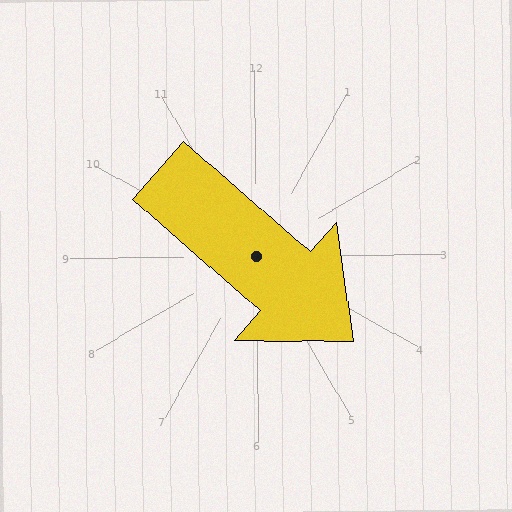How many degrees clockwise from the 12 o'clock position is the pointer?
Approximately 132 degrees.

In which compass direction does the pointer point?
Southeast.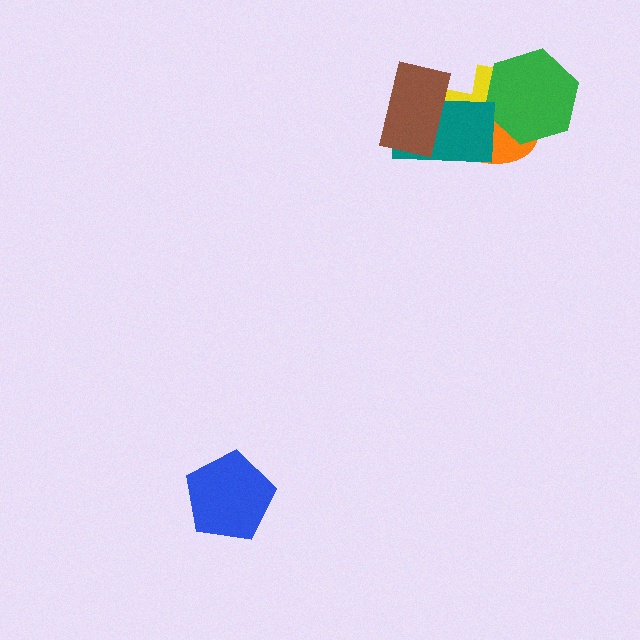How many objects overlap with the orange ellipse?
3 objects overlap with the orange ellipse.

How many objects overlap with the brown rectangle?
2 objects overlap with the brown rectangle.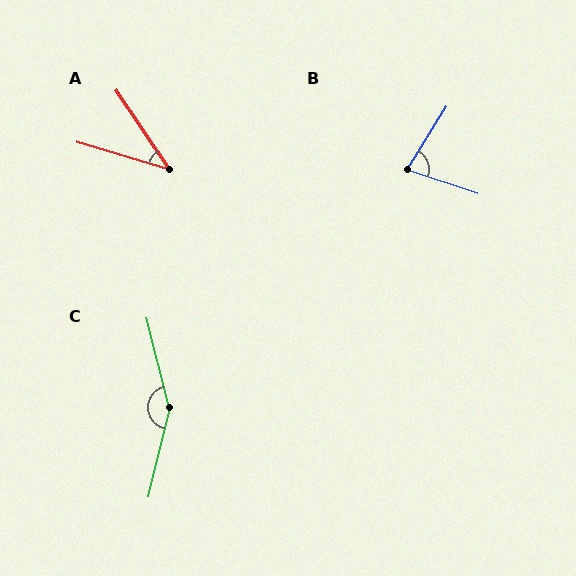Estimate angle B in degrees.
Approximately 77 degrees.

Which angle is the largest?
C, at approximately 153 degrees.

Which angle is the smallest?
A, at approximately 39 degrees.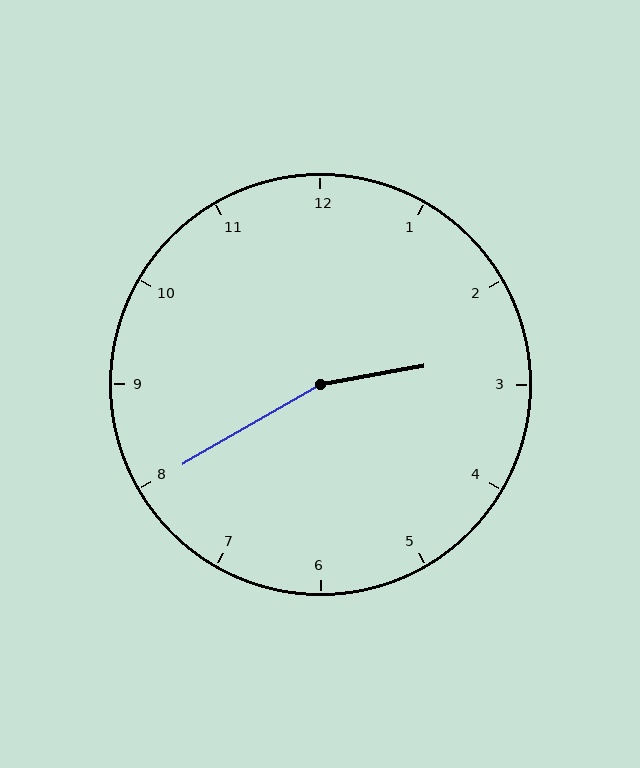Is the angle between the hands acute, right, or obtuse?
It is obtuse.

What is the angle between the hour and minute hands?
Approximately 160 degrees.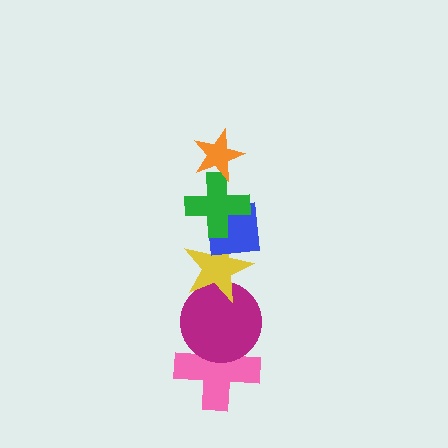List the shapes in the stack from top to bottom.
From top to bottom: the orange star, the green cross, the blue square, the yellow star, the magenta circle, the pink cross.